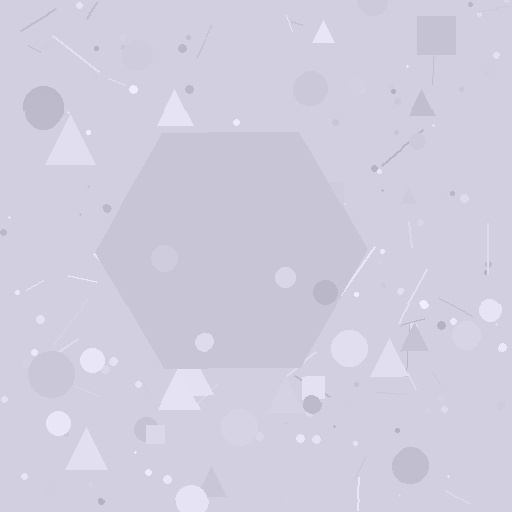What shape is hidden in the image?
A hexagon is hidden in the image.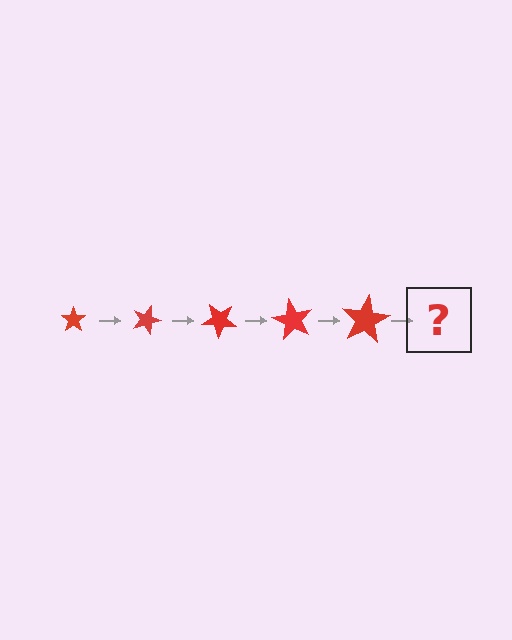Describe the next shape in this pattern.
It should be a star, larger than the previous one and rotated 100 degrees from the start.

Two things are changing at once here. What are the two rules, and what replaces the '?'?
The two rules are that the star grows larger each step and it rotates 20 degrees each step. The '?' should be a star, larger than the previous one and rotated 100 degrees from the start.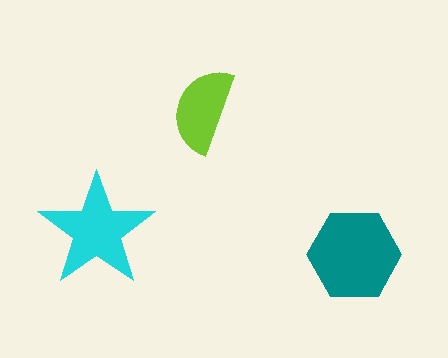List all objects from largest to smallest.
The teal hexagon, the cyan star, the lime semicircle.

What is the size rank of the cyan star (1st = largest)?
2nd.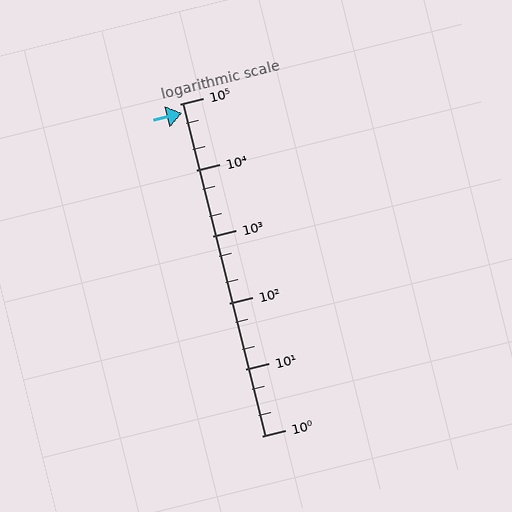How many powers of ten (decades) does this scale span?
The scale spans 5 decades, from 1 to 100000.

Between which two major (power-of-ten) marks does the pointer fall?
The pointer is between 10000 and 100000.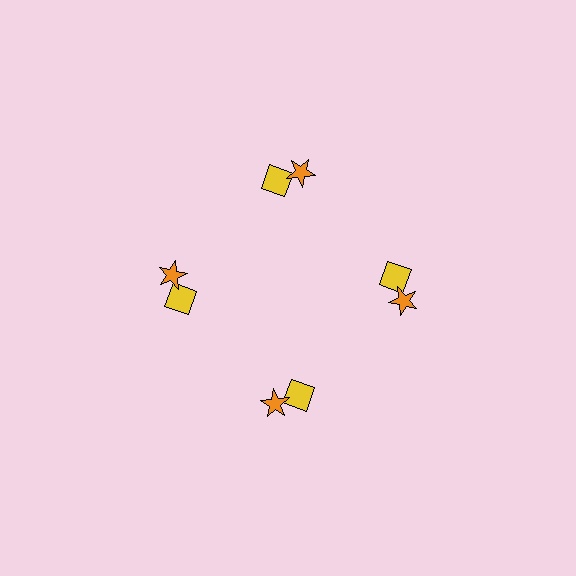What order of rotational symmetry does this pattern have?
This pattern has 4-fold rotational symmetry.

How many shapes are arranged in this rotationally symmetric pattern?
There are 8 shapes, arranged in 4 groups of 2.